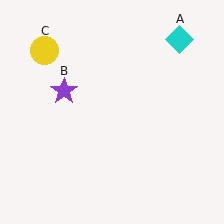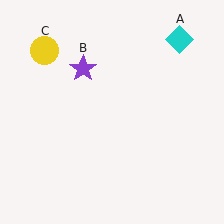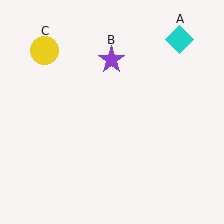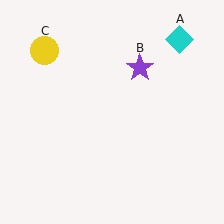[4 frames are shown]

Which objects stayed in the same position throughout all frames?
Cyan diamond (object A) and yellow circle (object C) remained stationary.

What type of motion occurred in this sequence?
The purple star (object B) rotated clockwise around the center of the scene.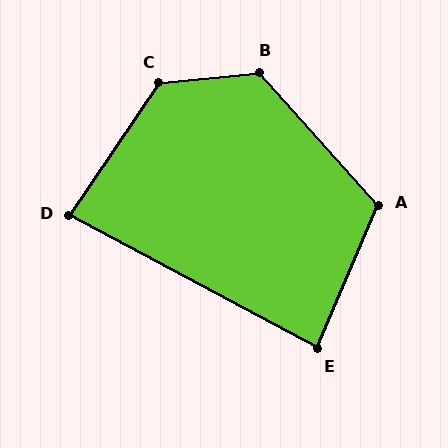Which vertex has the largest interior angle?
C, at approximately 130 degrees.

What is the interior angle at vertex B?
Approximately 126 degrees (obtuse).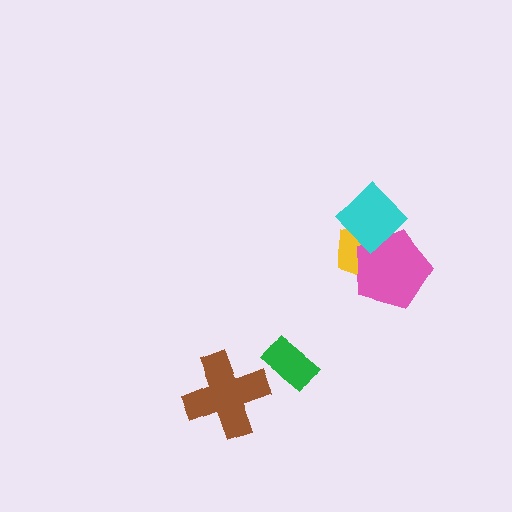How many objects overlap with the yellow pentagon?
2 objects overlap with the yellow pentagon.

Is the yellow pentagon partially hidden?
Yes, it is partially covered by another shape.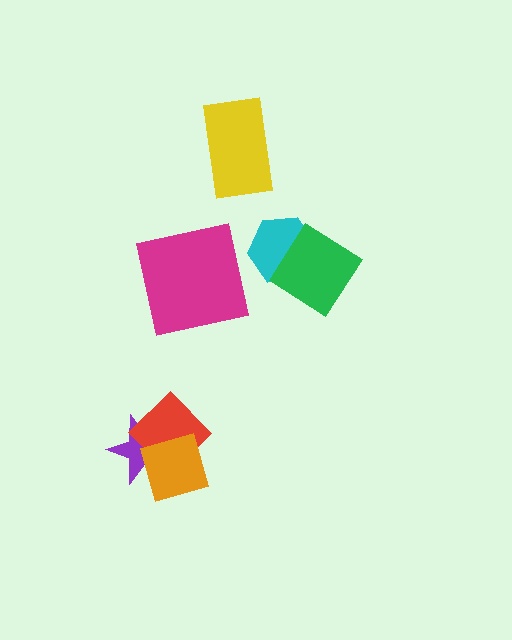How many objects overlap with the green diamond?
1 object overlaps with the green diamond.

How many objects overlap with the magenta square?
0 objects overlap with the magenta square.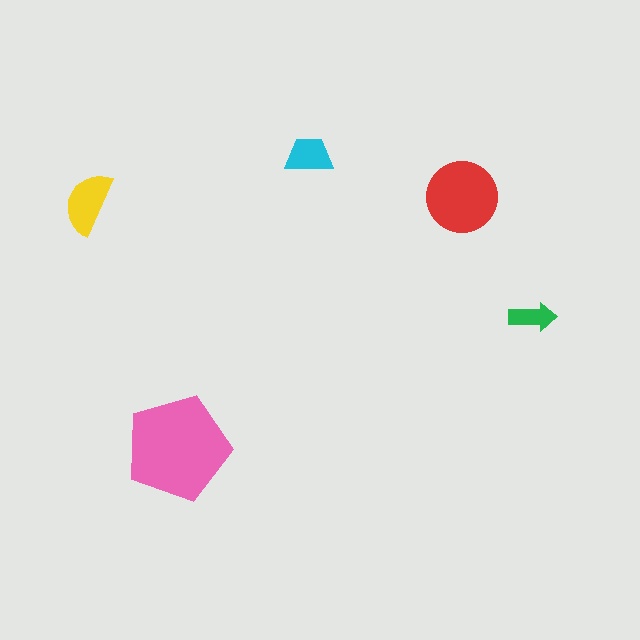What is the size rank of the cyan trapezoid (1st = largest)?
4th.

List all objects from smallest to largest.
The green arrow, the cyan trapezoid, the yellow semicircle, the red circle, the pink pentagon.